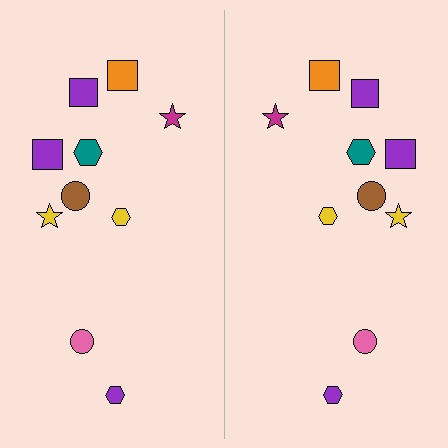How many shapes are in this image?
There are 20 shapes in this image.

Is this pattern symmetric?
Yes, this pattern has bilateral (reflection) symmetry.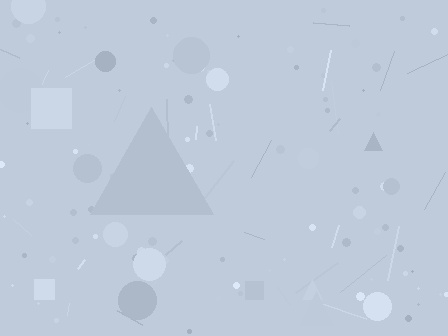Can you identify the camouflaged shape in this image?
The camouflaged shape is a triangle.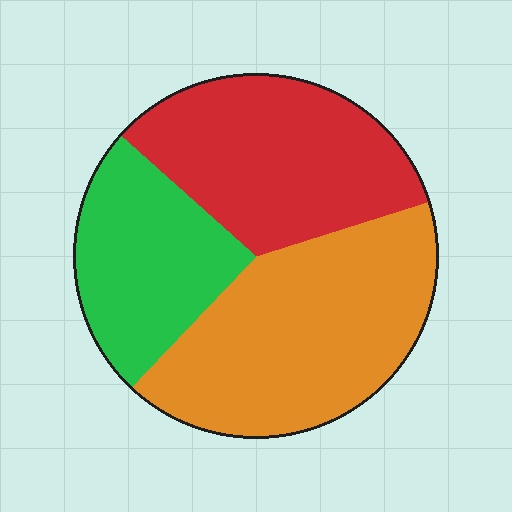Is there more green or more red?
Red.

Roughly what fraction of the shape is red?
Red covers 34% of the shape.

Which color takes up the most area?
Orange, at roughly 40%.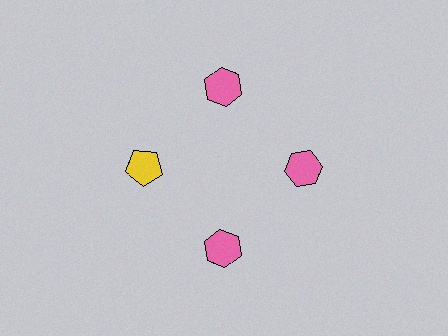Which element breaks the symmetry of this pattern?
The yellow pentagon at roughly the 9 o'clock position breaks the symmetry. All other shapes are pink hexagons.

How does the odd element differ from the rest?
It differs in both color (yellow instead of pink) and shape (pentagon instead of hexagon).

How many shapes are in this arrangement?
There are 4 shapes arranged in a ring pattern.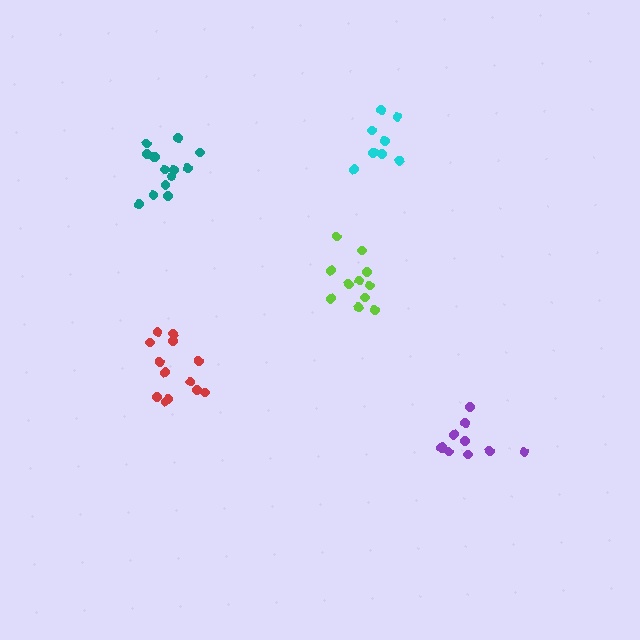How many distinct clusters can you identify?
There are 5 distinct clusters.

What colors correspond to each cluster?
The clusters are colored: lime, teal, purple, red, cyan.